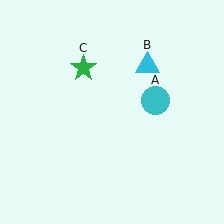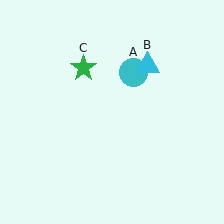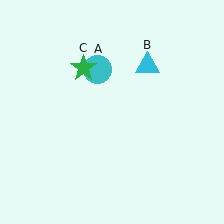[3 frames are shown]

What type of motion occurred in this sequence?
The cyan circle (object A) rotated counterclockwise around the center of the scene.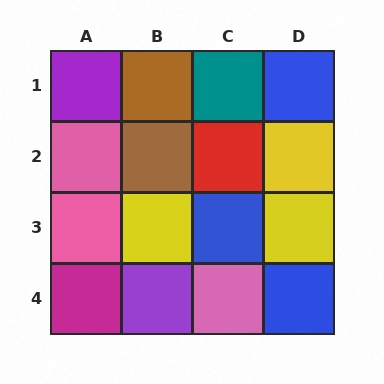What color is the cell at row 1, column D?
Blue.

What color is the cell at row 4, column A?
Magenta.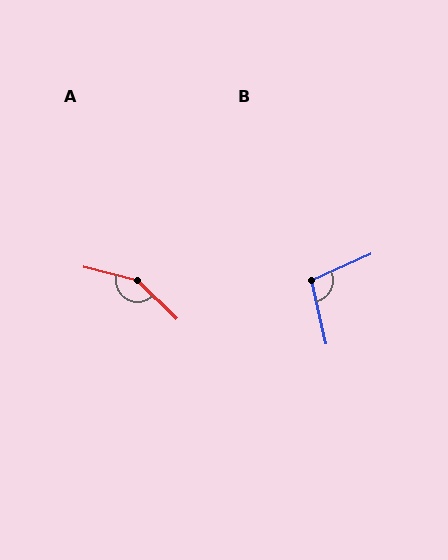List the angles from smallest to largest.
B (101°), A (151°).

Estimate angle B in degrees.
Approximately 101 degrees.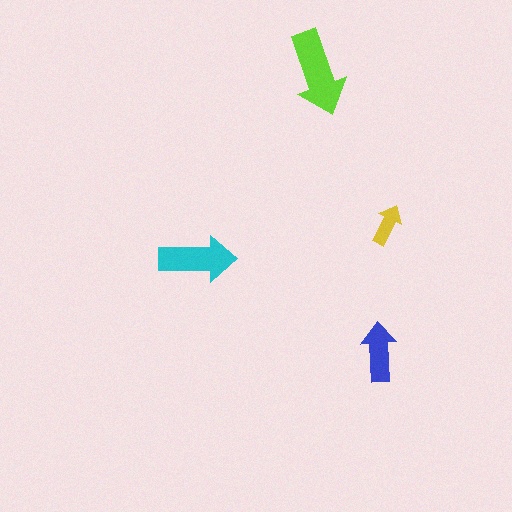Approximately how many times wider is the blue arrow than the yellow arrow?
About 1.5 times wider.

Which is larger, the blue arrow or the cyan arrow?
The cyan one.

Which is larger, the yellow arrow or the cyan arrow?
The cyan one.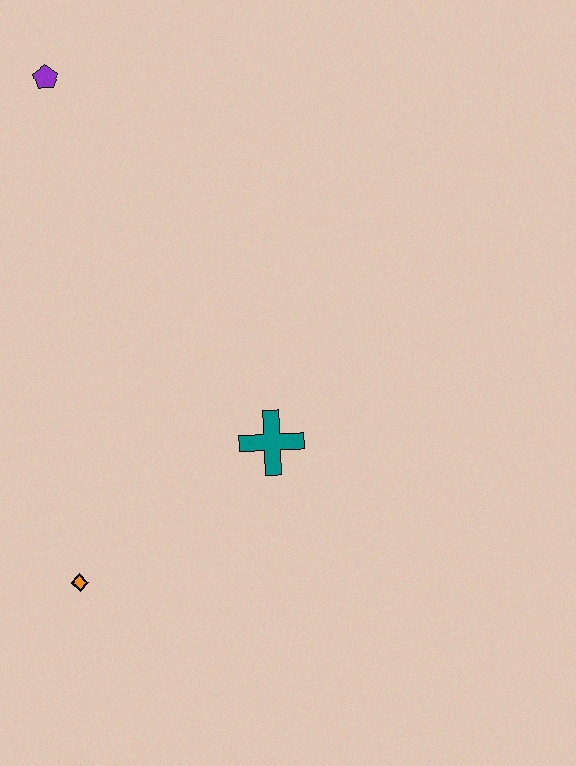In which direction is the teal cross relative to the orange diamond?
The teal cross is to the right of the orange diamond.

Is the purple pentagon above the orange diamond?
Yes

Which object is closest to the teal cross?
The orange diamond is closest to the teal cross.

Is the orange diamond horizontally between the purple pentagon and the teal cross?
Yes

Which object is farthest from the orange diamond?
The purple pentagon is farthest from the orange diamond.